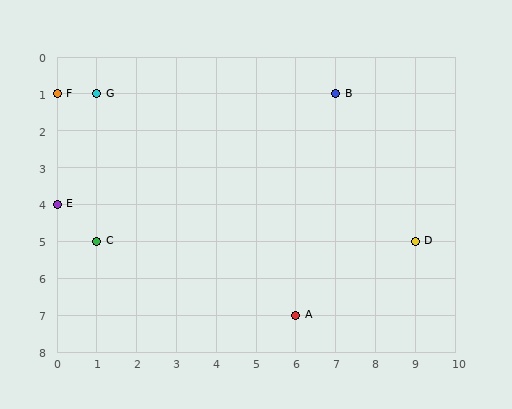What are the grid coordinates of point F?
Point F is at grid coordinates (0, 1).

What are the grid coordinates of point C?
Point C is at grid coordinates (1, 5).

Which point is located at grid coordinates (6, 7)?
Point A is at (6, 7).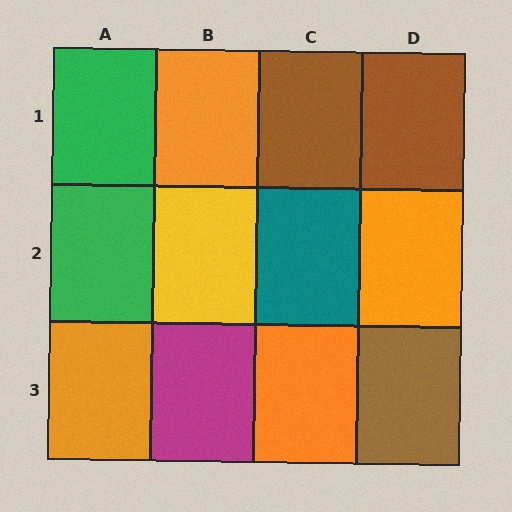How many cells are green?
2 cells are green.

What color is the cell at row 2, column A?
Green.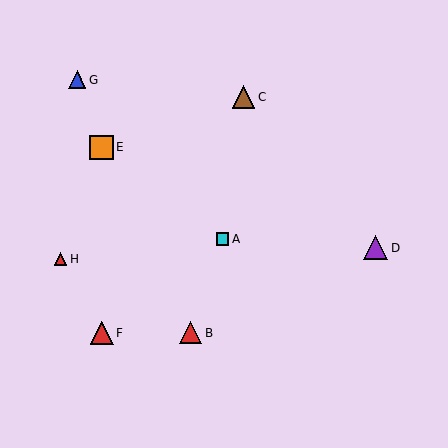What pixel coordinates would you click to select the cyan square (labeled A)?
Click at (223, 239) to select the cyan square A.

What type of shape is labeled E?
Shape E is an orange square.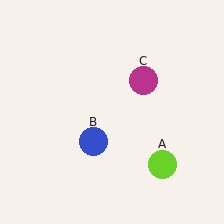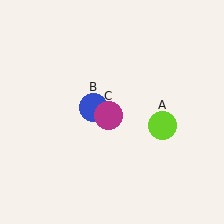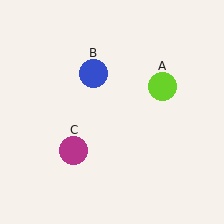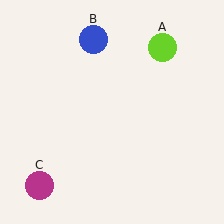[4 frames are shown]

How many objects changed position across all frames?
3 objects changed position: lime circle (object A), blue circle (object B), magenta circle (object C).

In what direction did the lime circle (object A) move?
The lime circle (object A) moved up.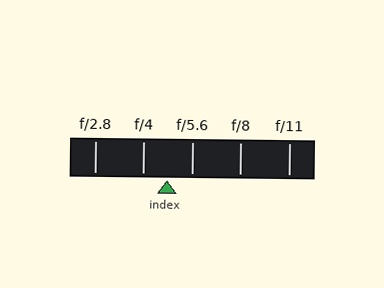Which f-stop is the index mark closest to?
The index mark is closest to f/4.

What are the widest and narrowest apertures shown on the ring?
The widest aperture shown is f/2.8 and the narrowest is f/11.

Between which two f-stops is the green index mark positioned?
The index mark is between f/4 and f/5.6.